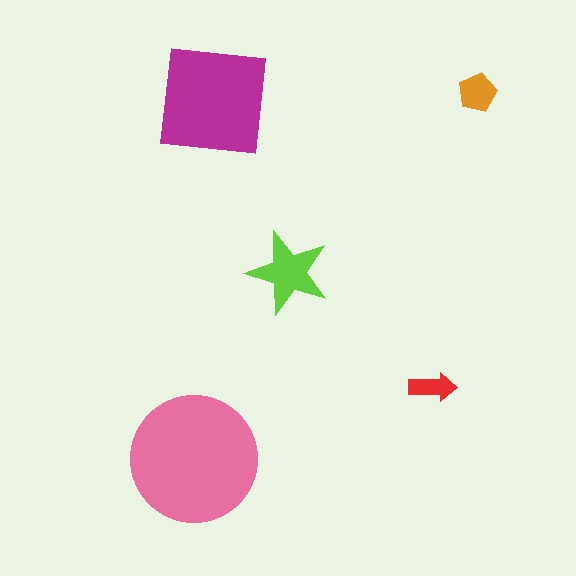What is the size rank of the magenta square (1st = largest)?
2nd.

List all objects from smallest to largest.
The red arrow, the orange pentagon, the lime star, the magenta square, the pink circle.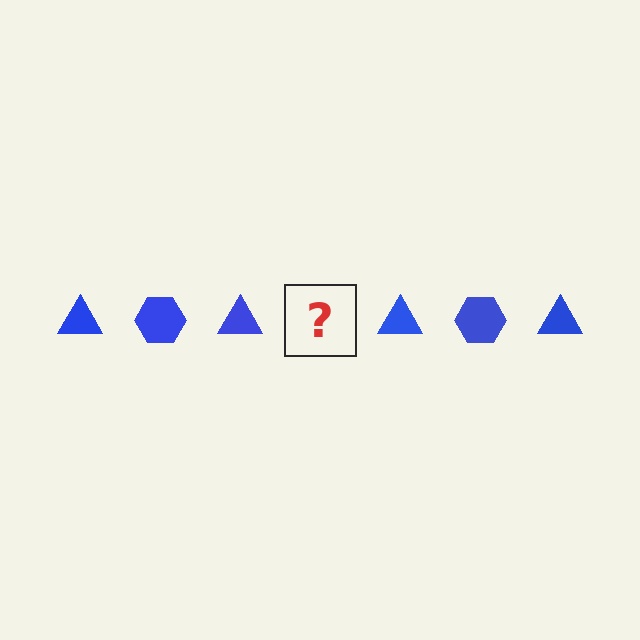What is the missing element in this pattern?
The missing element is a blue hexagon.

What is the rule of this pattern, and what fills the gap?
The rule is that the pattern cycles through triangle, hexagon shapes in blue. The gap should be filled with a blue hexagon.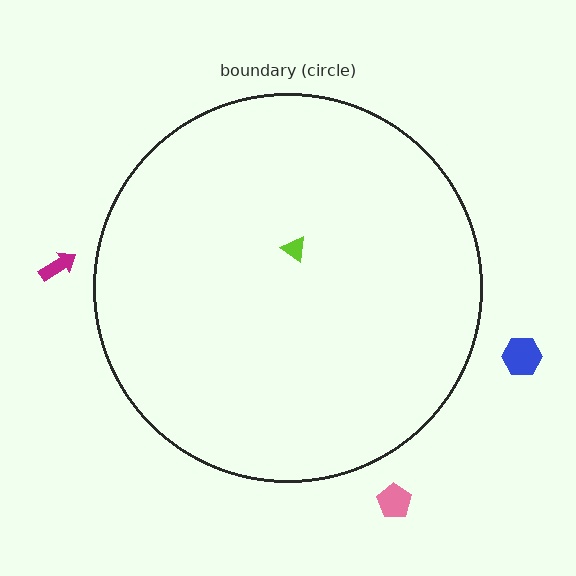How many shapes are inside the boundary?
1 inside, 3 outside.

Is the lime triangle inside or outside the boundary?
Inside.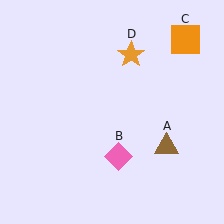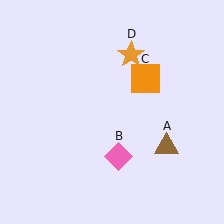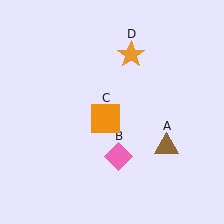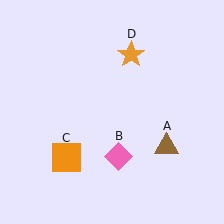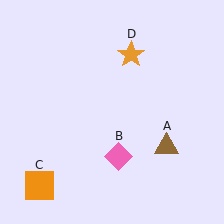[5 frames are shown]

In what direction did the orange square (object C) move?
The orange square (object C) moved down and to the left.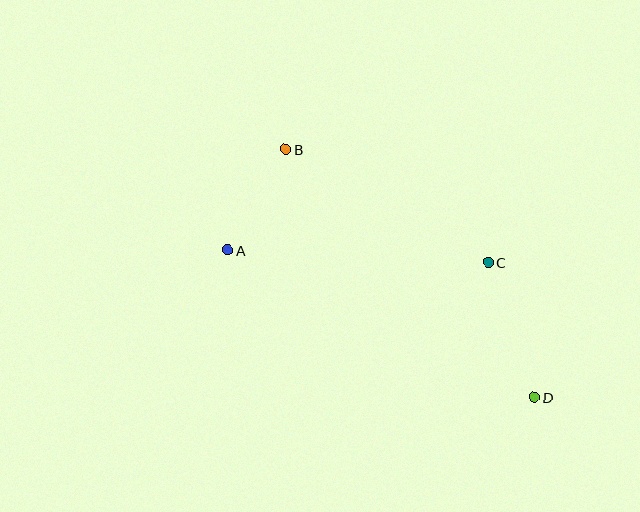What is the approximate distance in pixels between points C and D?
The distance between C and D is approximately 142 pixels.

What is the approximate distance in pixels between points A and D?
The distance between A and D is approximately 340 pixels.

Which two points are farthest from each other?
Points B and D are farthest from each other.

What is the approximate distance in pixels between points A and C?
The distance between A and C is approximately 260 pixels.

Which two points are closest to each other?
Points A and B are closest to each other.